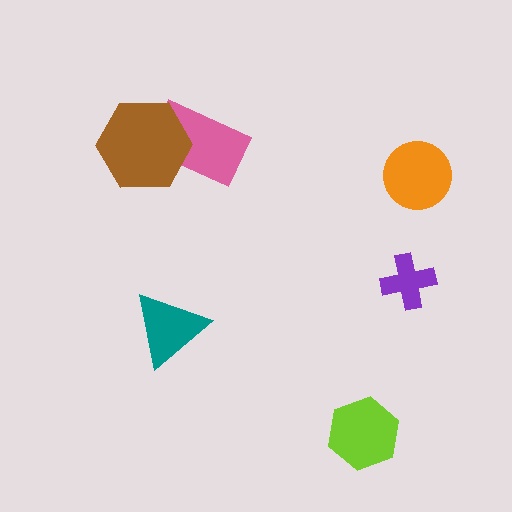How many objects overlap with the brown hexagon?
1 object overlaps with the brown hexagon.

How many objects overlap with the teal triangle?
0 objects overlap with the teal triangle.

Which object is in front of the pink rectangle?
The brown hexagon is in front of the pink rectangle.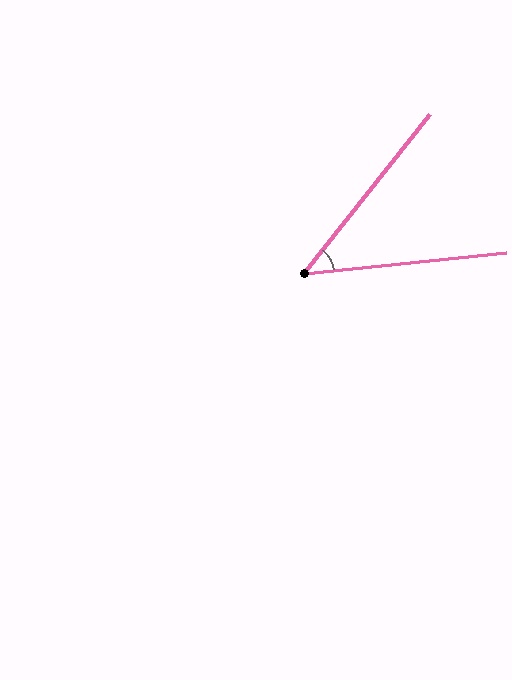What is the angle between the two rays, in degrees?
Approximately 45 degrees.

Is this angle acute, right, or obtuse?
It is acute.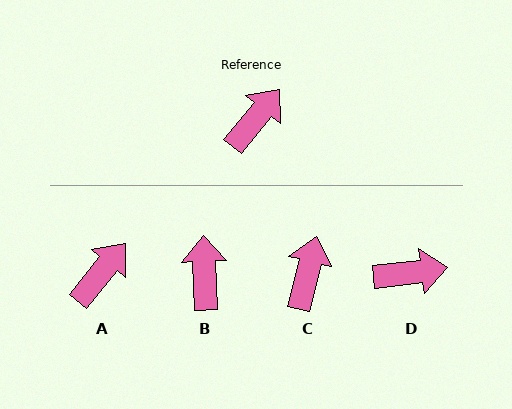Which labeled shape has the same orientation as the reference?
A.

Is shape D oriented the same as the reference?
No, it is off by about 44 degrees.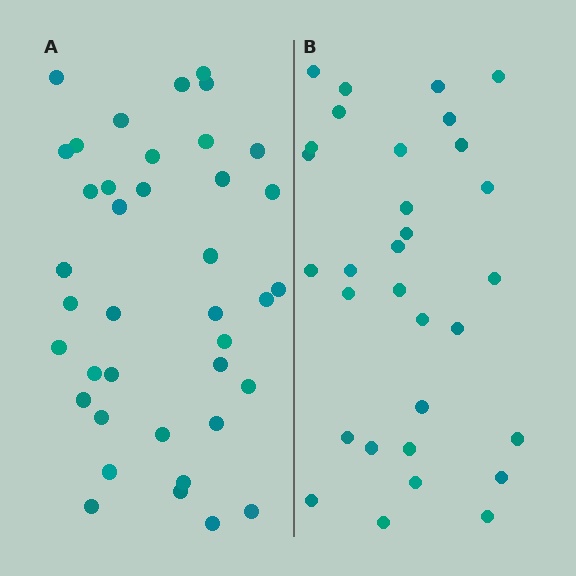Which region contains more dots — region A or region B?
Region A (the left region) has more dots.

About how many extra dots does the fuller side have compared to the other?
Region A has roughly 8 or so more dots than region B.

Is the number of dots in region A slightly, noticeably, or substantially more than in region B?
Region A has noticeably more, but not dramatically so. The ratio is roughly 1.3 to 1.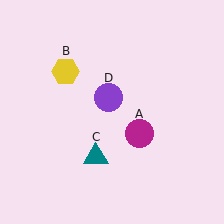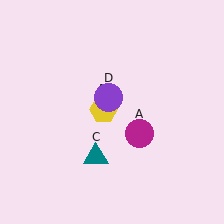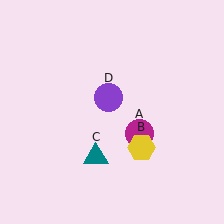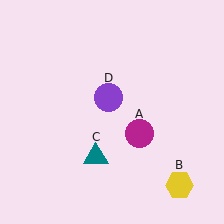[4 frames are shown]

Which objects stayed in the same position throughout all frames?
Magenta circle (object A) and teal triangle (object C) and purple circle (object D) remained stationary.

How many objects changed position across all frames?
1 object changed position: yellow hexagon (object B).